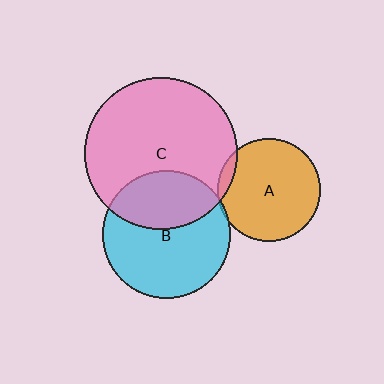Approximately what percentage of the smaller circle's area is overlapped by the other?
Approximately 5%.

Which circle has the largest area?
Circle C (pink).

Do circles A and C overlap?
Yes.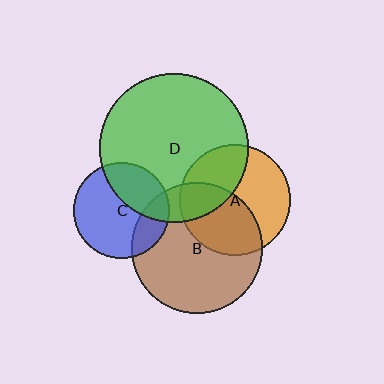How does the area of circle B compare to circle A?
Approximately 1.4 times.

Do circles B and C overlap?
Yes.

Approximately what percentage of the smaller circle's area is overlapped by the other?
Approximately 20%.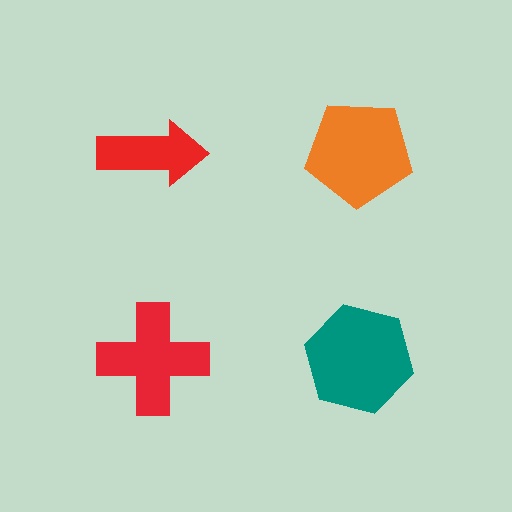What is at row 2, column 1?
A red cross.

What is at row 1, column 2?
An orange pentagon.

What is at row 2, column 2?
A teal hexagon.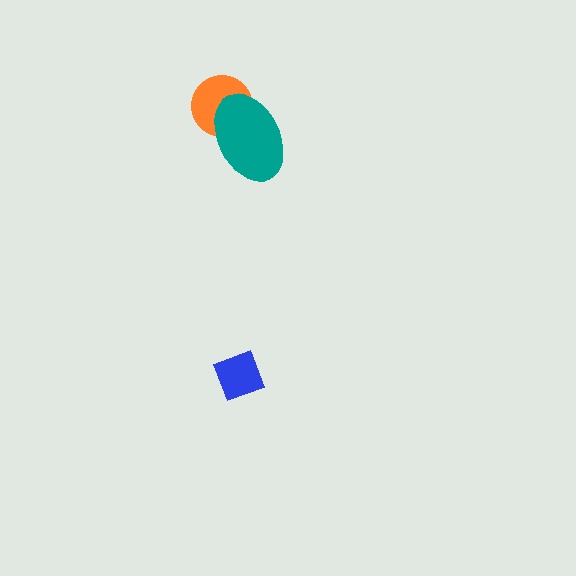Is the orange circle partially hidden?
Yes, it is partially covered by another shape.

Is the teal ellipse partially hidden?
No, no other shape covers it.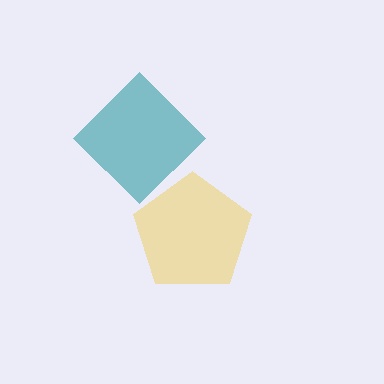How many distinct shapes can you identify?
There are 2 distinct shapes: a teal diamond, a yellow pentagon.